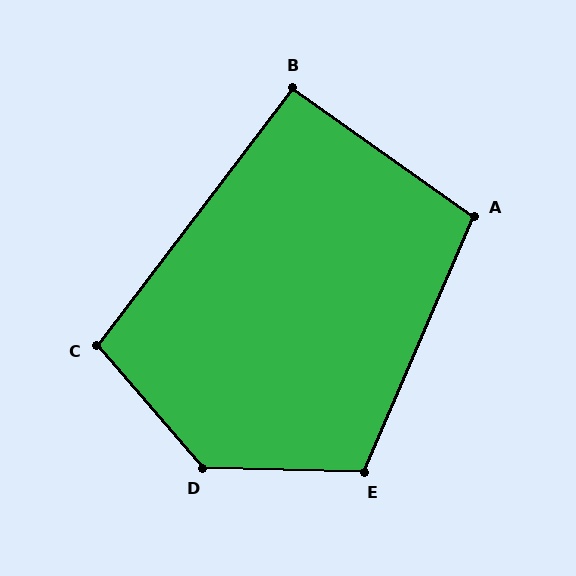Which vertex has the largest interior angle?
D, at approximately 132 degrees.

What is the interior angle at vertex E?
Approximately 112 degrees (obtuse).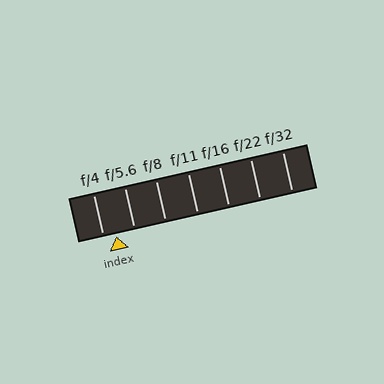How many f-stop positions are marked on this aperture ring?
There are 7 f-stop positions marked.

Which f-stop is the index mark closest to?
The index mark is closest to f/4.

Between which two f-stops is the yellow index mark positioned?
The index mark is between f/4 and f/5.6.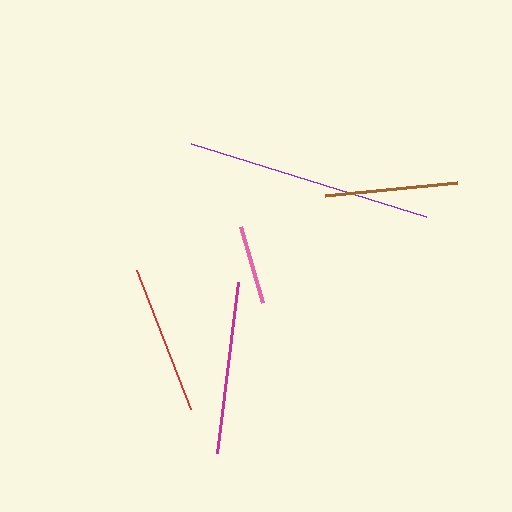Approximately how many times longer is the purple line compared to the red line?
The purple line is approximately 1.6 times the length of the red line.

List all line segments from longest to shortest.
From longest to shortest: purple, magenta, red, brown, pink.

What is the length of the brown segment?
The brown segment is approximately 133 pixels long.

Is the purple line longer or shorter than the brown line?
The purple line is longer than the brown line.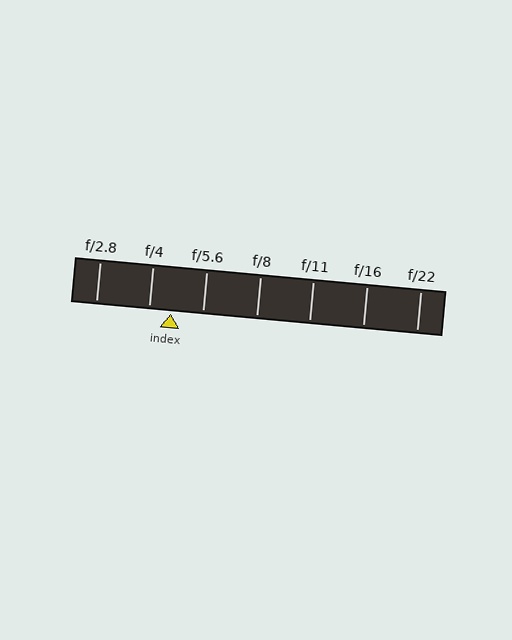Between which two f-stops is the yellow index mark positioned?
The index mark is between f/4 and f/5.6.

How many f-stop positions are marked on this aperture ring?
There are 7 f-stop positions marked.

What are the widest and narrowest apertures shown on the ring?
The widest aperture shown is f/2.8 and the narrowest is f/22.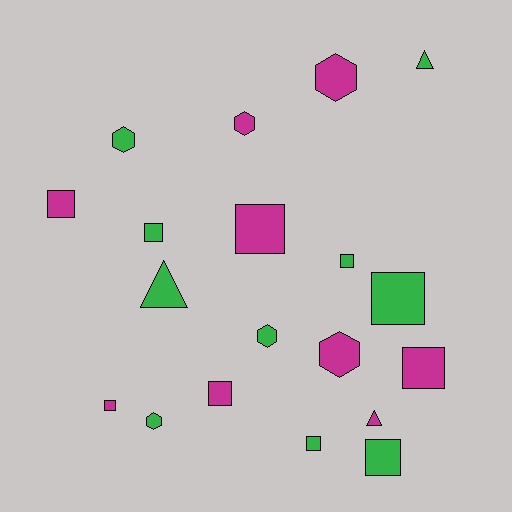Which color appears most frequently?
Green, with 10 objects.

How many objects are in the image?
There are 19 objects.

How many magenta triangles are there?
There is 1 magenta triangle.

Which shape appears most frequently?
Square, with 10 objects.